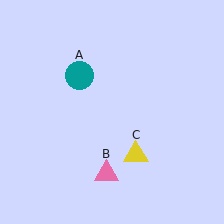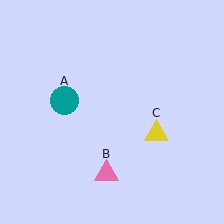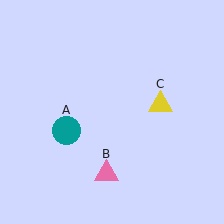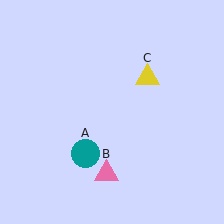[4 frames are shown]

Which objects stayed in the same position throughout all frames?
Pink triangle (object B) remained stationary.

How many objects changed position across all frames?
2 objects changed position: teal circle (object A), yellow triangle (object C).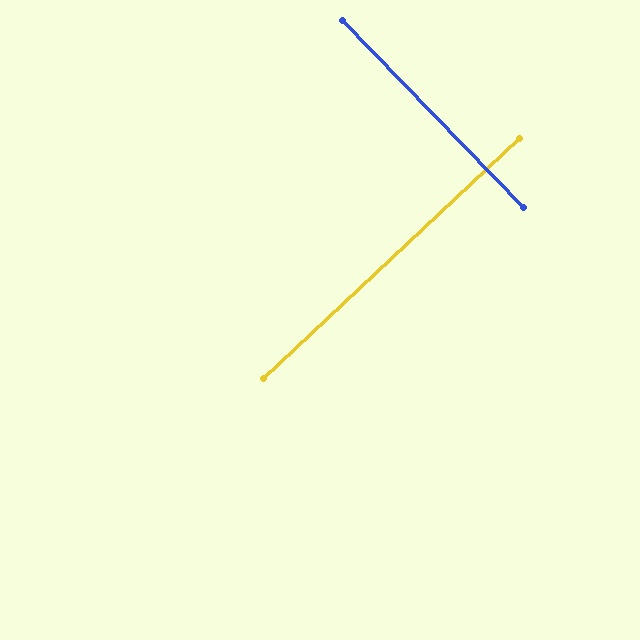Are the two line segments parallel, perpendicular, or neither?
Perpendicular — they meet at approximately 89°.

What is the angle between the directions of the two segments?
Approximately 89 degrees.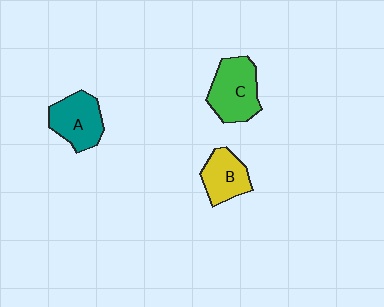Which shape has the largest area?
Shape C (green).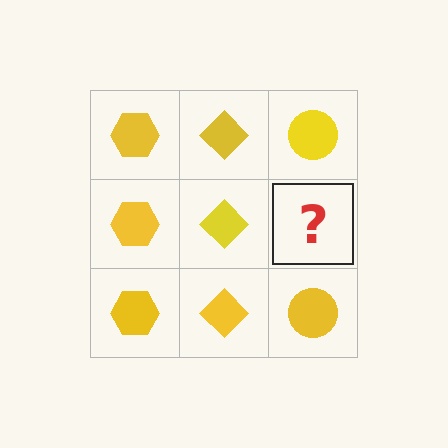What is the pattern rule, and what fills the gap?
The rule is that each column has a consistent shape. The gap should be filled with a yellow circle.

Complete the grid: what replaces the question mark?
The question mark should be replaced with a yellow circle.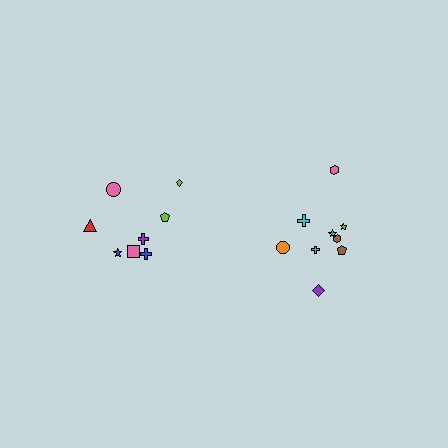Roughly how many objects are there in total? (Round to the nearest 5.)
Roughly 20 objects in total.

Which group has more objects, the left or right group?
The right group.